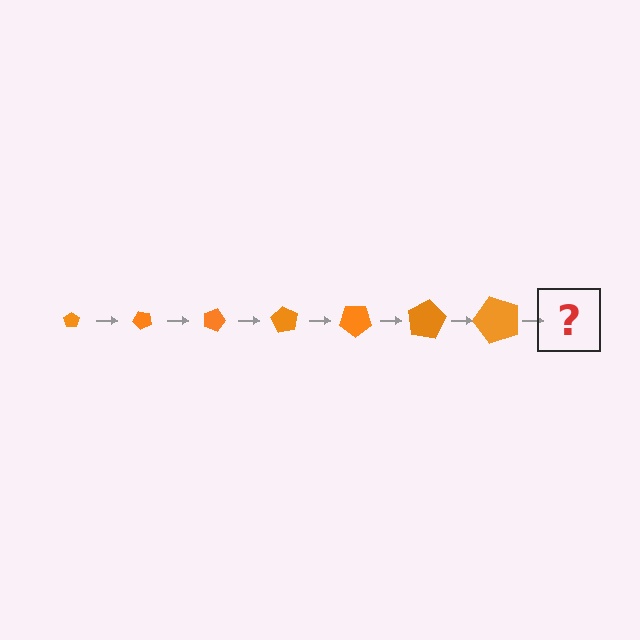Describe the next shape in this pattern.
It should be a pentagon, larger than the previous one and rotated 315 degrees from the start.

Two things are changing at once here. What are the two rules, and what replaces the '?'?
The two rules are that the pentagon grows larger each step and it rotates 45 degrees each step. The '?' should be a pentagon, larger than the previous one and rotated 315 degrees from the start.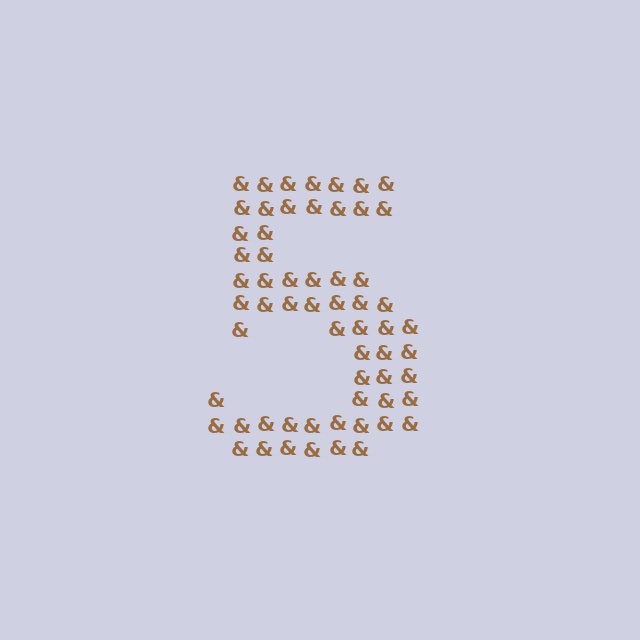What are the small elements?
The small elements are ampersands.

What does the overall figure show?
The overall figure shows the digit 5.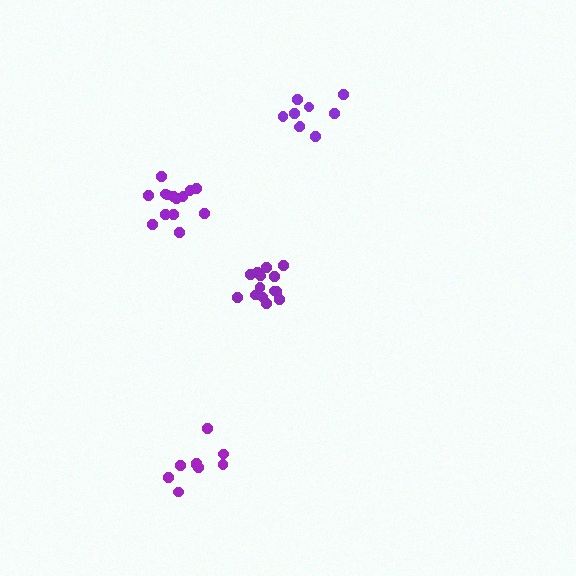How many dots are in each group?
Group 1: 14 dots, Group 2: 9 dots, Group 3: 9 dots, Group 4: 14 dots (46 total).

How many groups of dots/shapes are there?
There are 4 groups.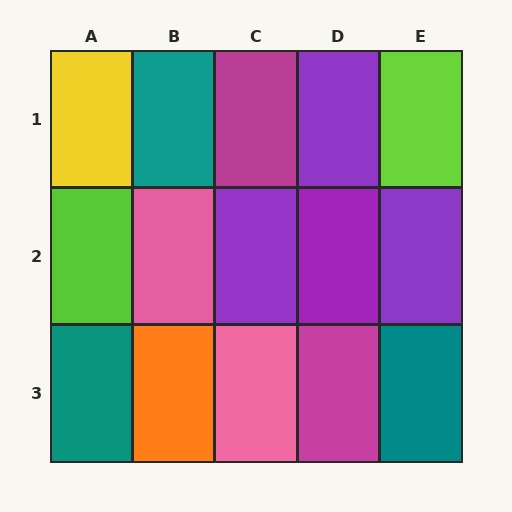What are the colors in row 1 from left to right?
Yellow, teal, magenta, purple, lime.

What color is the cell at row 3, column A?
Teal.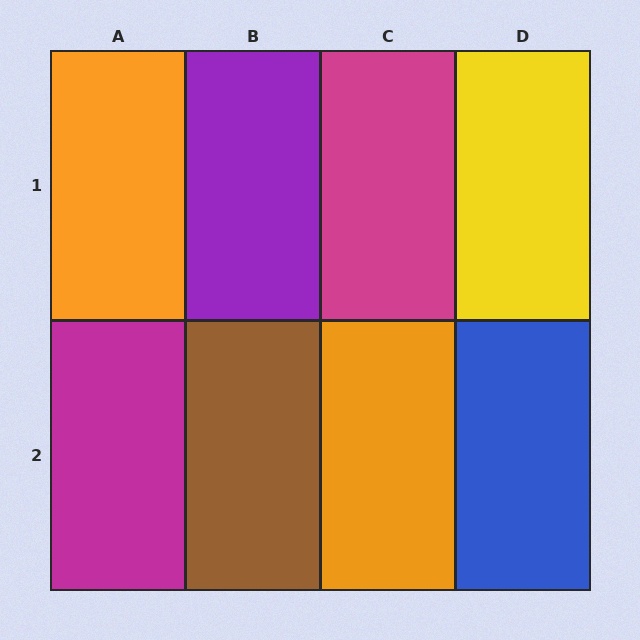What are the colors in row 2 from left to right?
Magenta, brown, orange, blue.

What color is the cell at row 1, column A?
Orange.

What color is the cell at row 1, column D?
Yellow.